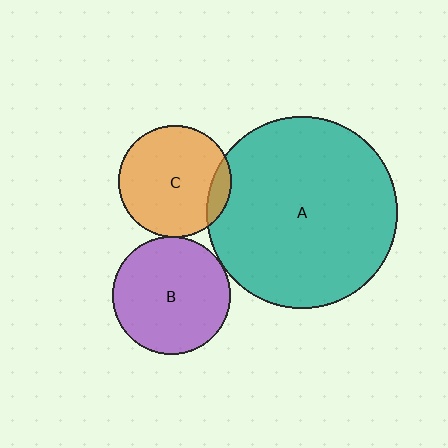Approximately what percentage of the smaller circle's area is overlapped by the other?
Approximately 5%.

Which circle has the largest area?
Circle A (teal).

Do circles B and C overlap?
Yes.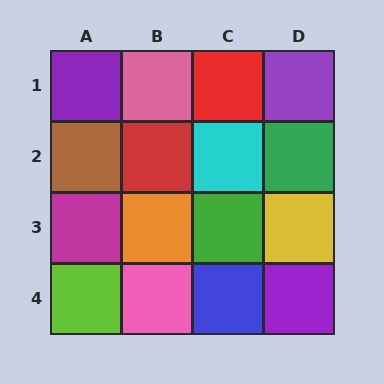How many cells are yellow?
1 cell is yellow.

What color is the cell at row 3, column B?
Orange.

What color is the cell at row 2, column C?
Cyan.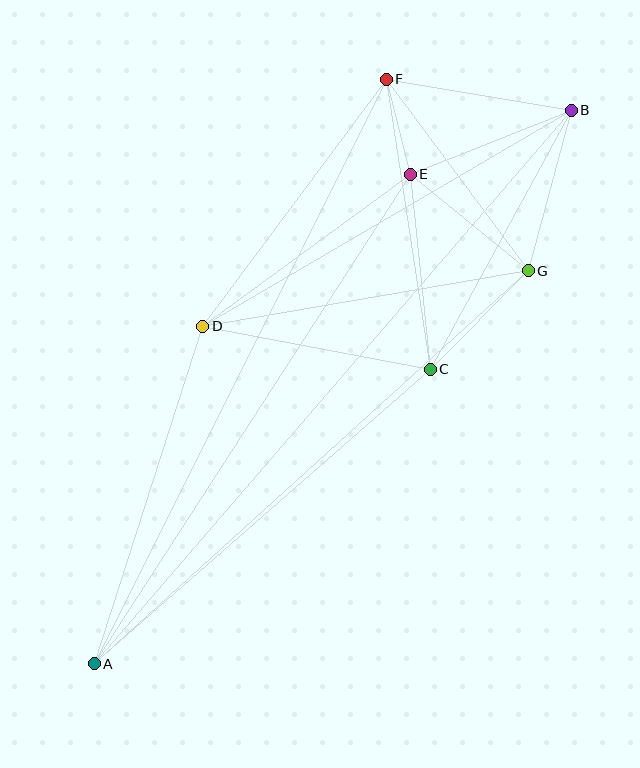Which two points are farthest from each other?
Points A and B are farthest from each other.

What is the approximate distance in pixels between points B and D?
The distance between B and D is approximately 427 pixels.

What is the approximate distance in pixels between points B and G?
The distance between B and G is approximately 166 pixels.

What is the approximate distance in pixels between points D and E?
The distance between D and E is approximately 257 pixels.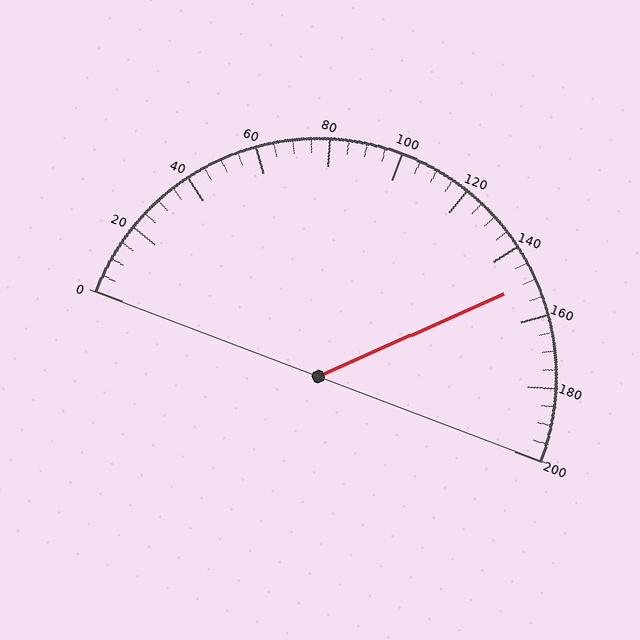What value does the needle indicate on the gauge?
The needle indicates approximately 150.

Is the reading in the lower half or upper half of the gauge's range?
The reading is in the upper half of the range (0 to 200).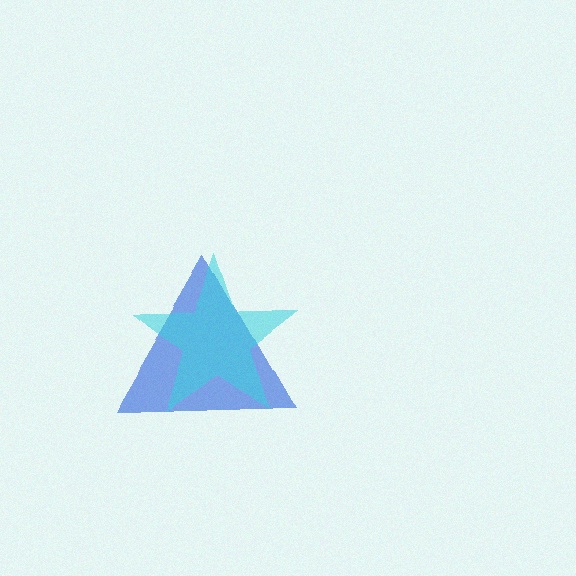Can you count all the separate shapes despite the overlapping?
Yes, there are 2 separate shapes.